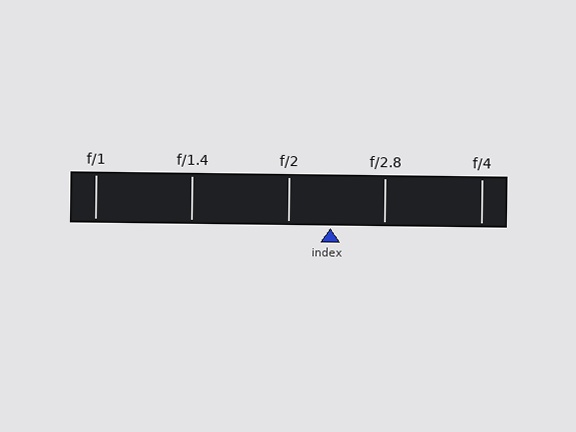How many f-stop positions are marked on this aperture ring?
There are 5 f-stop positions marked.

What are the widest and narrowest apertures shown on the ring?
The widest aperture shown is f/1 and the narrowest is f/4.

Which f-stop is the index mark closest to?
The index mark is closest to f/2.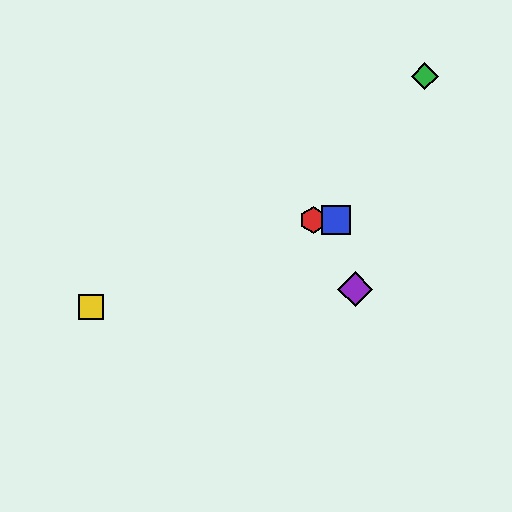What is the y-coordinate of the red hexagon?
The red hexagon is at y≈220.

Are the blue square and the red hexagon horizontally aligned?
Yes, both are at y≈220.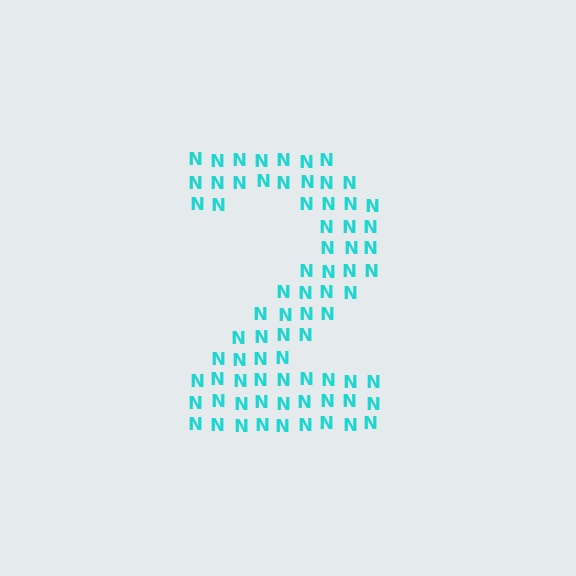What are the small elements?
The small elements are letter N's.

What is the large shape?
The large shape is the digit 2.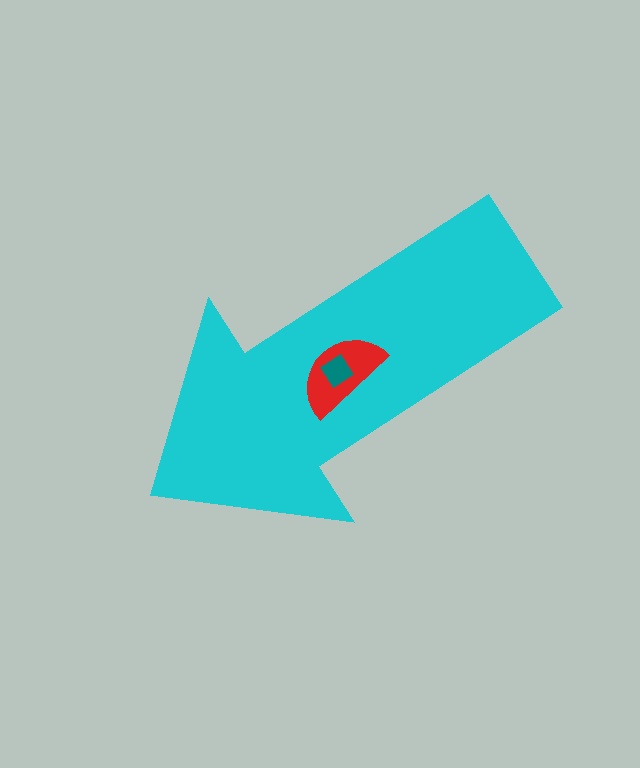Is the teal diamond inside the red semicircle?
Yes.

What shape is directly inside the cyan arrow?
The red semicircle.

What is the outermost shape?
The cyan arrow.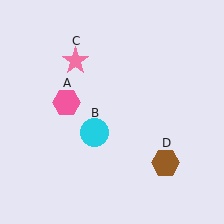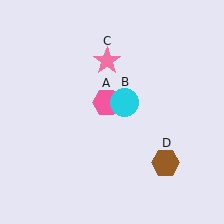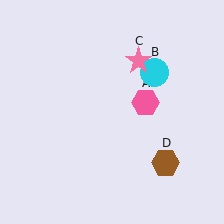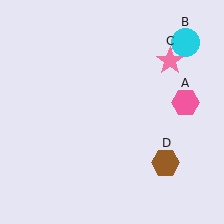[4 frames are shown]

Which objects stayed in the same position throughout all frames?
Brown hexagon (object D) remained stationary.